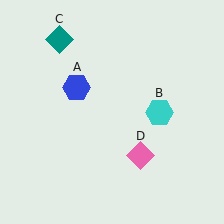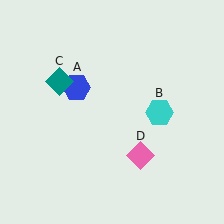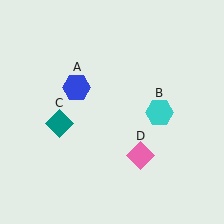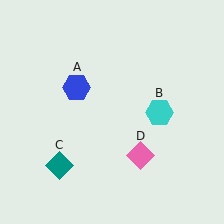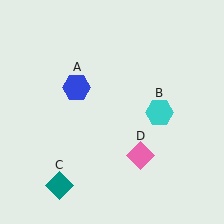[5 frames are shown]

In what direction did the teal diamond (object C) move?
The teal diamond (object C) moved down.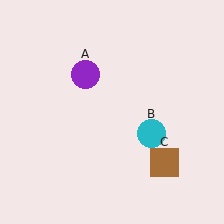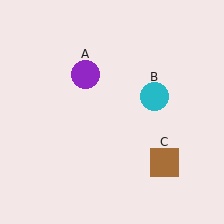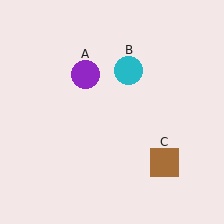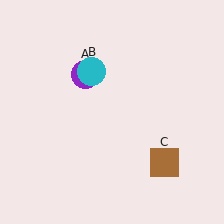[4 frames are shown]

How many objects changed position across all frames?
1 object changed position: cyan circle (object B).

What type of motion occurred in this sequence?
The cyan circle (object B) rotated counterclockwise around the center of the scene.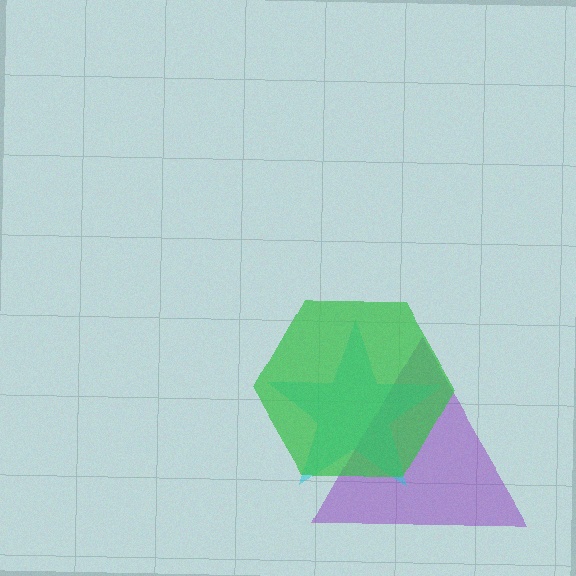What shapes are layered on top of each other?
The layered shapes are: a purple triangle, a cyan star, a green hexagon.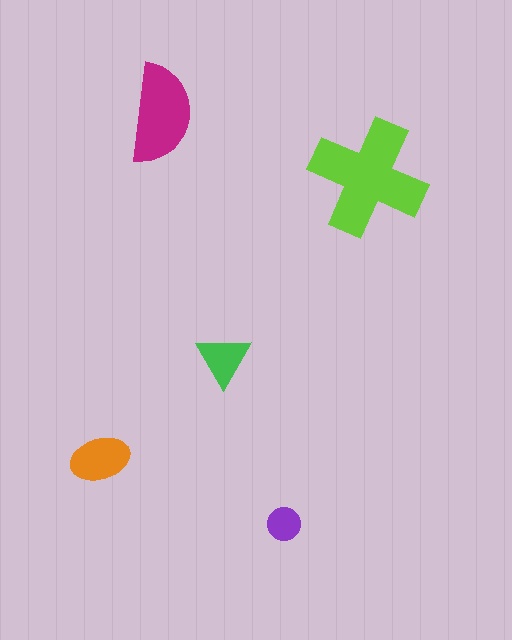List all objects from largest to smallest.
The lime cross, the magenta semicircle, the orange ellipse, the green triangle, the purple circle.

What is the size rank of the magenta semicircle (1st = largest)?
2nd.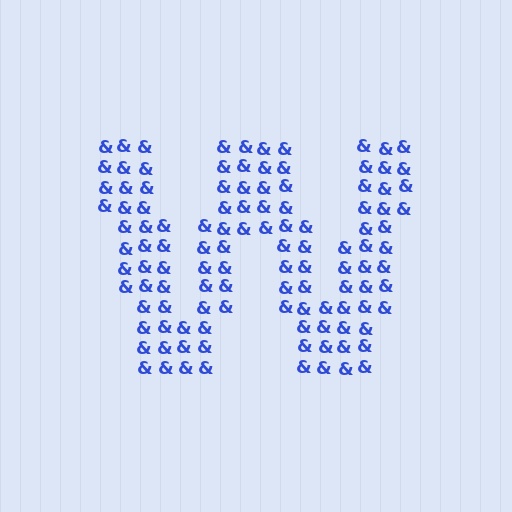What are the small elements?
The small elements are ampersands.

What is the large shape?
The large shape is the letter W.